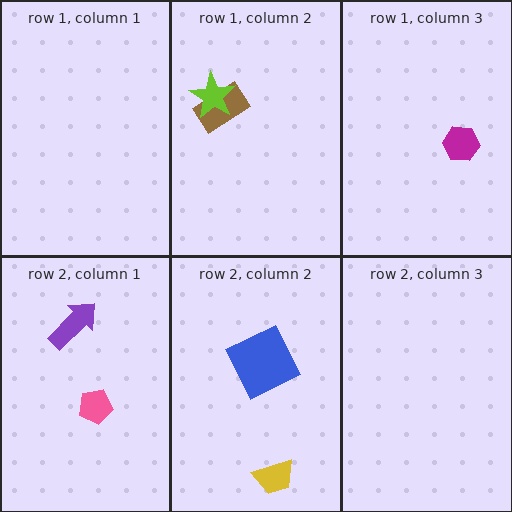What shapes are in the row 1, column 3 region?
The magenta hexagon.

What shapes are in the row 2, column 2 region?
The blue square, the yellow trapezoid.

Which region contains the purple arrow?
The row 2, column 1 region.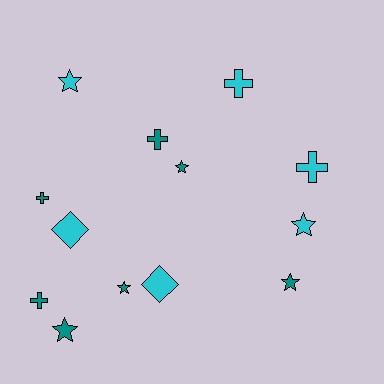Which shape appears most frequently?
Star, with 6 objects.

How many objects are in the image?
There are 13 objects.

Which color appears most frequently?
Teal, with 7 objects.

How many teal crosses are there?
There are 3 teal crosses.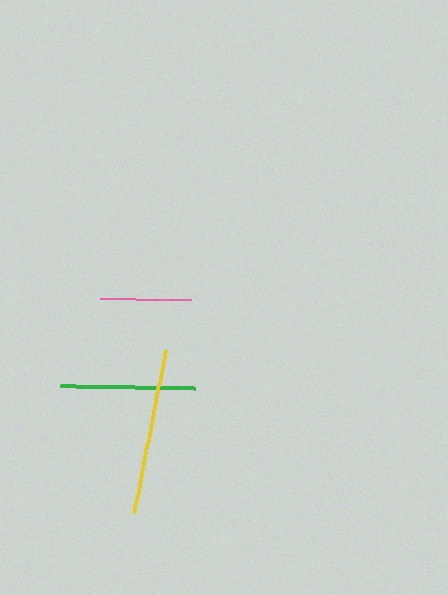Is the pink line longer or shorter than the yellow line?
The yellow line is longer than the pink line.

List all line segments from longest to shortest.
From longest to shortest: yellow, green, pink.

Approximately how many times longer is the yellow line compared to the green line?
The yellow line is approximately 1.2 times the length of the green line.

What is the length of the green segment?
The green segment is approximately 135 pixels long.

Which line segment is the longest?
The yellow line is the longest at approximately 165 pixels.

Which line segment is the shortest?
The pink line is the shortest at approximately 90 pixels.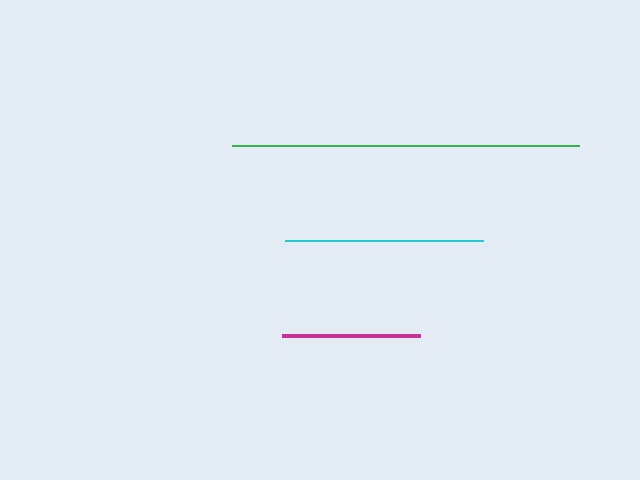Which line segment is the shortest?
The magenta line is the shortest at approximately 138 pixels.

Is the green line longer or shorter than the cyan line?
The green line is longer than the cyan line.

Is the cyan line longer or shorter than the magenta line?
The cyan line is longer than the magenta line.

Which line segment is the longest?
The green line is the longest at approximately 347 pixels.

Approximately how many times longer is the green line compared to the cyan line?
The green line is approximately 1.7 times the length of the cyan line.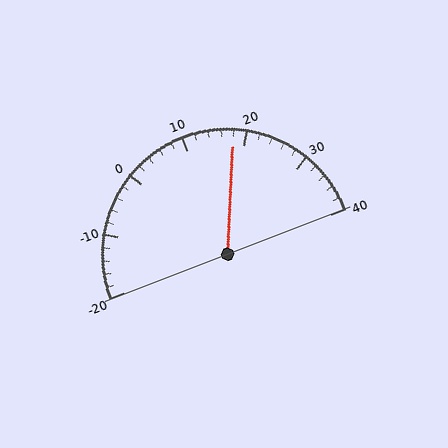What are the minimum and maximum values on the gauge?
The gauge ranges from -20 to 40.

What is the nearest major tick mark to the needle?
The nearest major tick mark is 20.